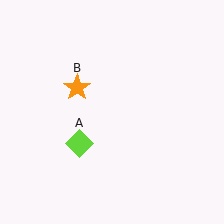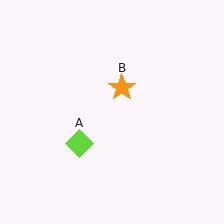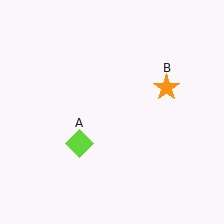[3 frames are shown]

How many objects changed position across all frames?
1 object changed position: orange star (object B).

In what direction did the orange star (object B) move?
The orange star (object B) moved right.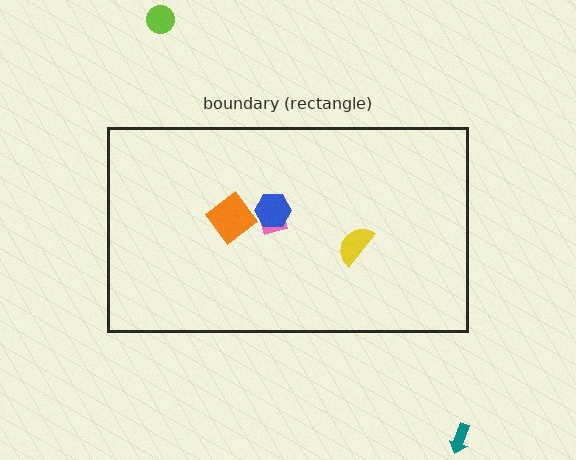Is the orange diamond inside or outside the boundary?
Inside.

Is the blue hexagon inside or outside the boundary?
Inside.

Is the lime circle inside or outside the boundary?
Outside.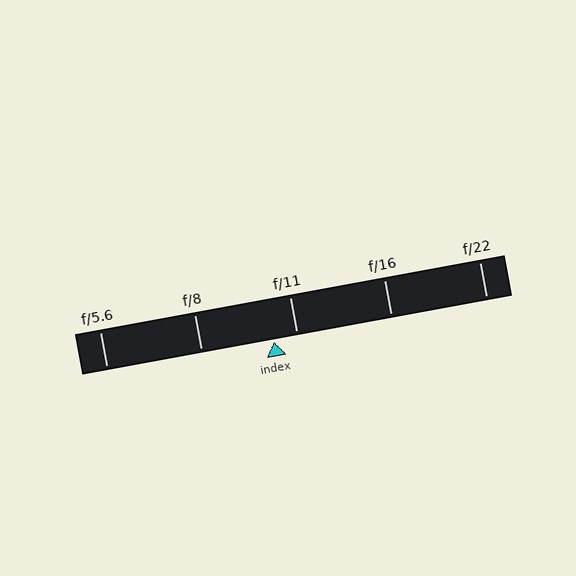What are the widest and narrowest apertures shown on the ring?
The widest aperture shown is f/5.6 and the narrowest is f/22.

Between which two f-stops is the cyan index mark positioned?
The index mark is between f/8 and f/11.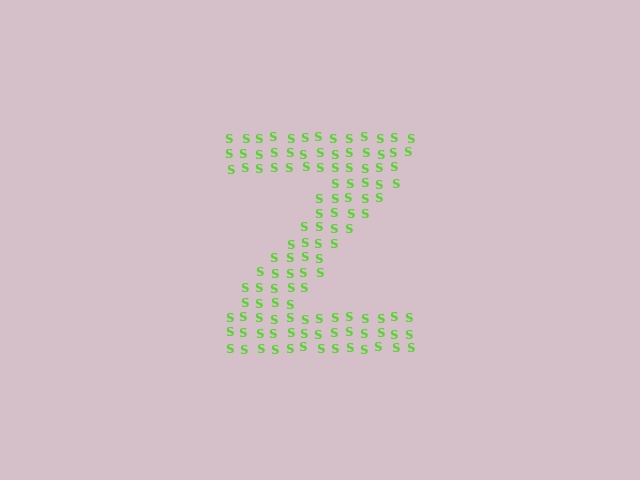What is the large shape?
The large shape is the letter Z.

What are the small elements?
The small elements are letter S's.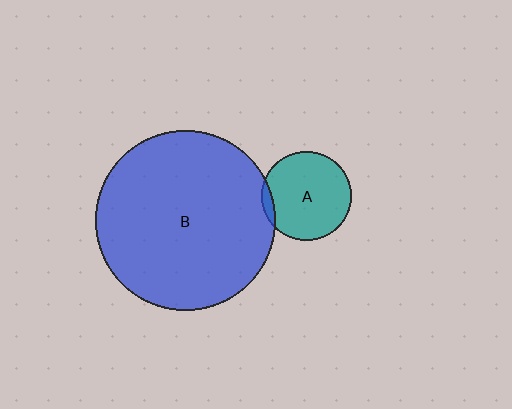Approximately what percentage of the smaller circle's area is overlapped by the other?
Approximately 5%.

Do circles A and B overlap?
Yes.